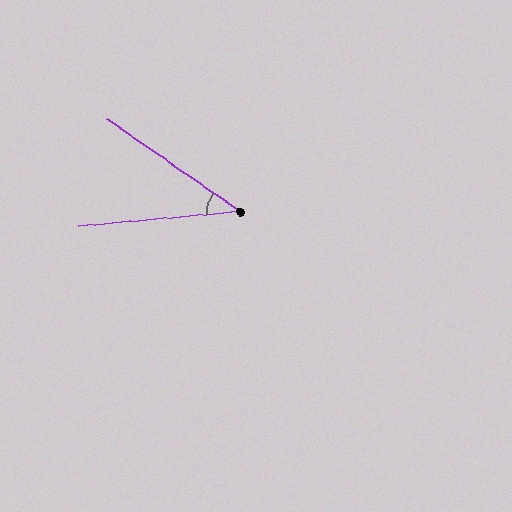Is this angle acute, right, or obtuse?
It is acute.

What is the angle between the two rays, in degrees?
Approximately 40 degrees.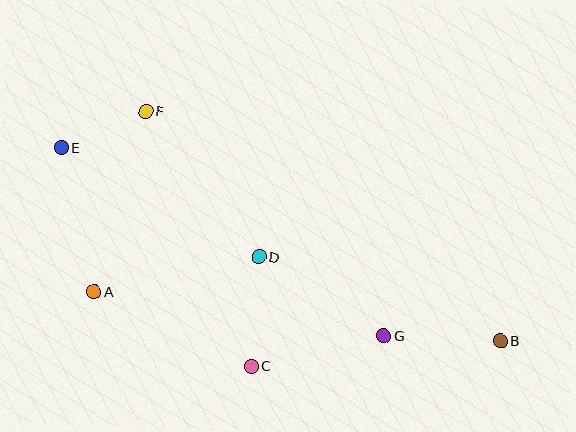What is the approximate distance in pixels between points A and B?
The distance between A and B is approximately 409 pixels.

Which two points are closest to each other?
Points E and F are closest to each other.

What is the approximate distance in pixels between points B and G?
The distance between B and G is approximately 116 pixels.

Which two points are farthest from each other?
Points B and E are farthest from each other.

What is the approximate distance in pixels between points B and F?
The distance between B and F is approximately 422 pixels.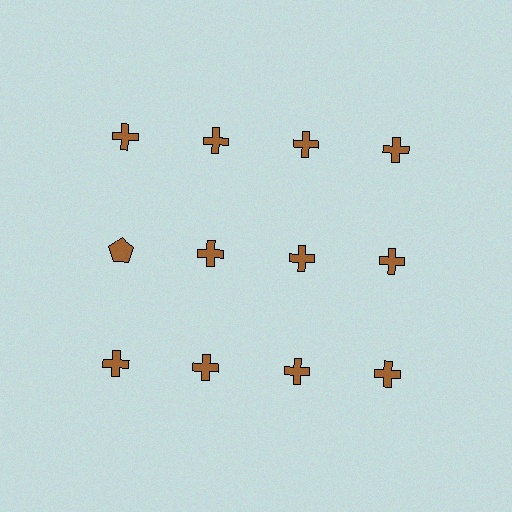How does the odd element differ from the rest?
It has a different shape: pentagon instead of cross.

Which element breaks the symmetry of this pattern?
The brown pentagon in the second row, leftmost column breaks the symmetry. All other shapes are brown crosses.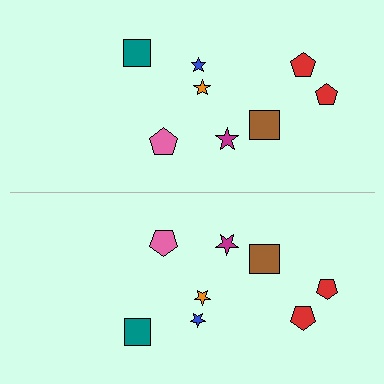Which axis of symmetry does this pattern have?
The pattern has a horizontal axis of symmetry running through the center of the image.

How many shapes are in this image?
There are 16 shapes in this image.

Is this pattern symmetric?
Yes, this pattern has bilateral (reflection) symmetry.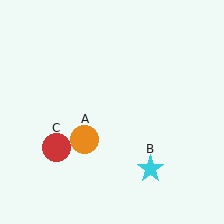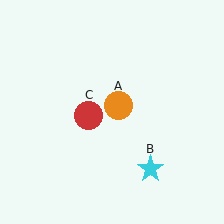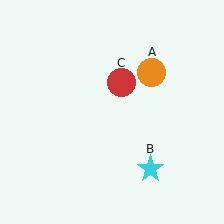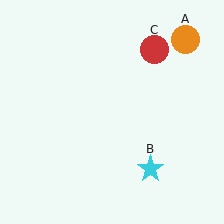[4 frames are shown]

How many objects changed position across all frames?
2 objects changed position: orange circle (object A), red circle (object C).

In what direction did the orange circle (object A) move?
The orange circle (object A) moved up and to the right.